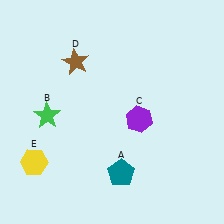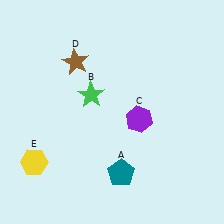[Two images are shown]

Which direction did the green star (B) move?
The green star (B) moved right.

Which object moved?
The green star (B) moved right.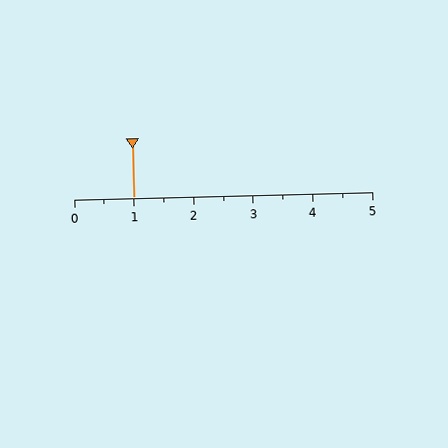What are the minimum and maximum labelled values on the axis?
The axis runs from 0 to 5.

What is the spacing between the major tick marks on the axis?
The major ticks are spaced 1 apart.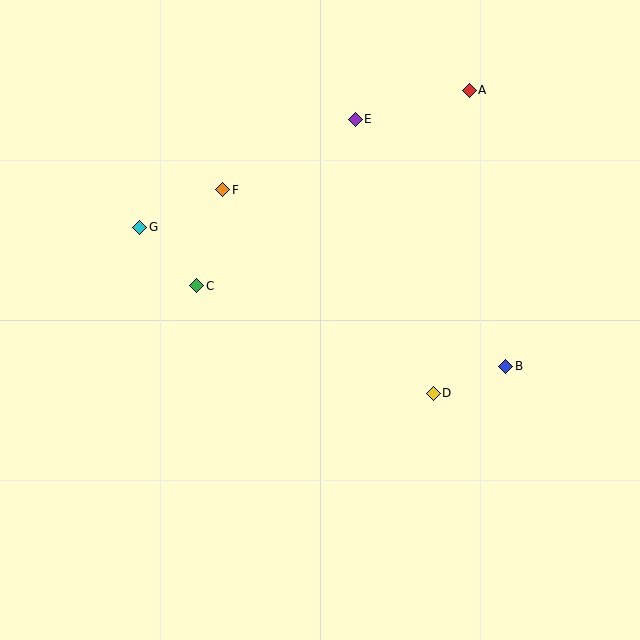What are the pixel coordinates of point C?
Point C is at (197, 286).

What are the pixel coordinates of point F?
Point F is at (223, 190).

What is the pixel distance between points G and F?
The distance between G and F is 91 pixels.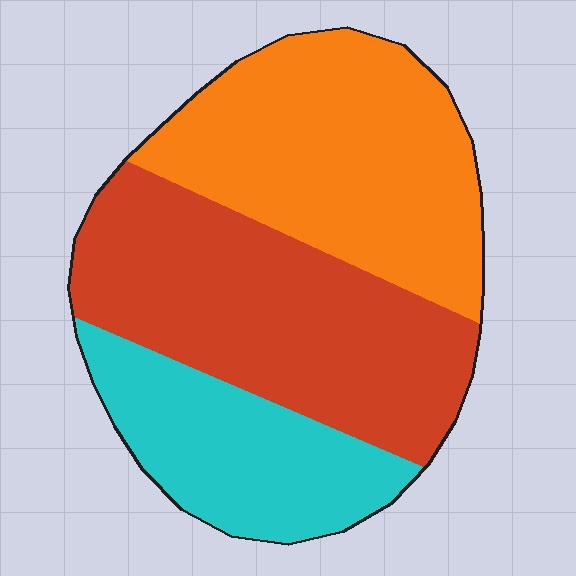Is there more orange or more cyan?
Orange.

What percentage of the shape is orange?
Orange takes up about three eighths (3/8) of the shape.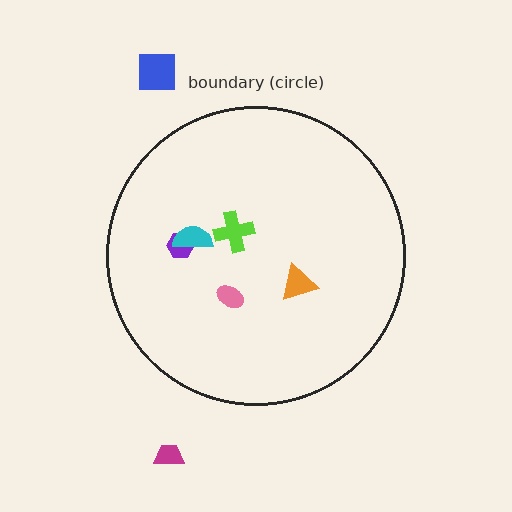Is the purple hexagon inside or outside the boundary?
Inside.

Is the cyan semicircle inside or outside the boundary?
Inside.